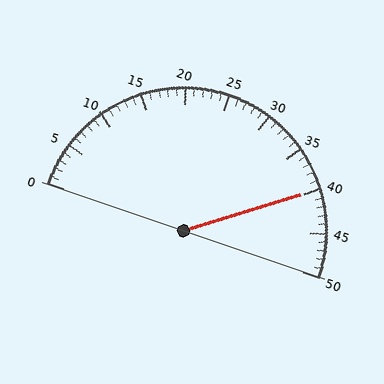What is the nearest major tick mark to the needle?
The nearest major tick mark is 40.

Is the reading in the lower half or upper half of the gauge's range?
The reading is in the upper half of the range (0 to 50).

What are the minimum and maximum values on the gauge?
The gauge ranges from 0 to 50.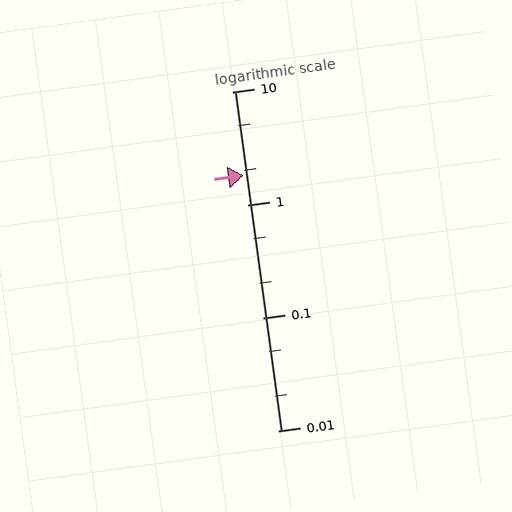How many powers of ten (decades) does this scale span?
The scale spans 3 decades, from 0.01 to 10.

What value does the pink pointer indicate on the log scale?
The pointer indicates approximately 1.8.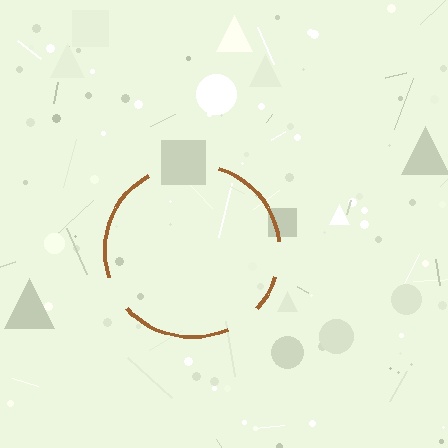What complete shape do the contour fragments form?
The contour fragments form a circle.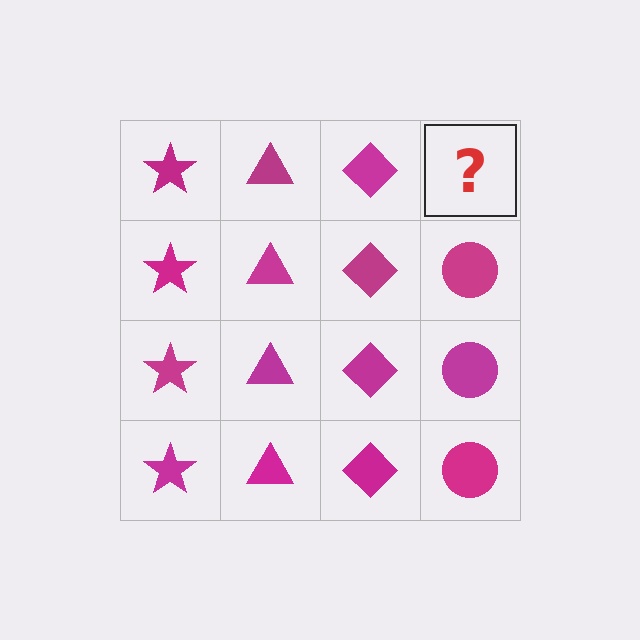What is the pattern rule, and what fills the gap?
The rule is that each column has a consistent shape. The gap should be filled with a magenta circle.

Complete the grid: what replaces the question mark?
The question mark should be replaced with a magenta circle.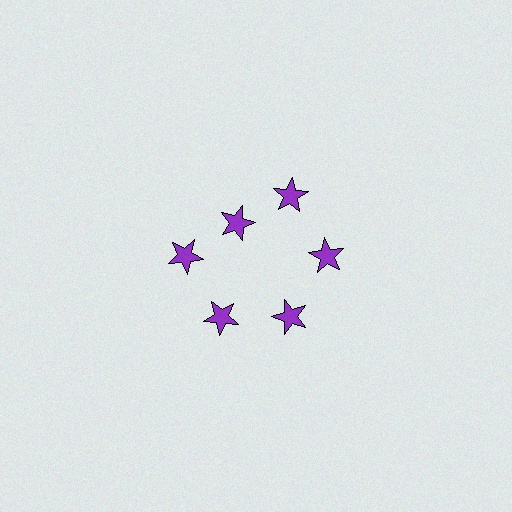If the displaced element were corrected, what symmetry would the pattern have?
It would have 6-fold rotational symmetry — the pattern would map onto itself every 60 degrees.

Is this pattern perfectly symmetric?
No. The 6 purple stars are arranged in a ring, but one element near the 11 o'clock position is pulled inward toward the center, breaking the 6-fold rotational symmetry.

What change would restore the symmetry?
The symmetry would be restored by moving it outward, back onto the ring so that all 6 stars sit at equal angles and equal distance from the center.